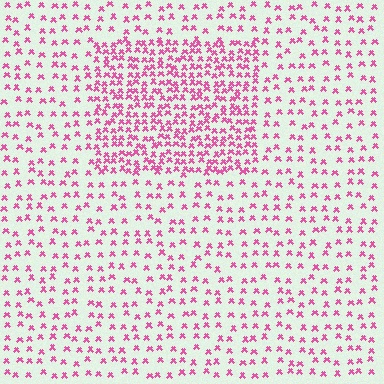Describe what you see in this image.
The image contains small pink elements arranged at two different densities. A rectangle-shaped region is visible where the elements are more densely packed than the surrounding area.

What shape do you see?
I see a rectangle.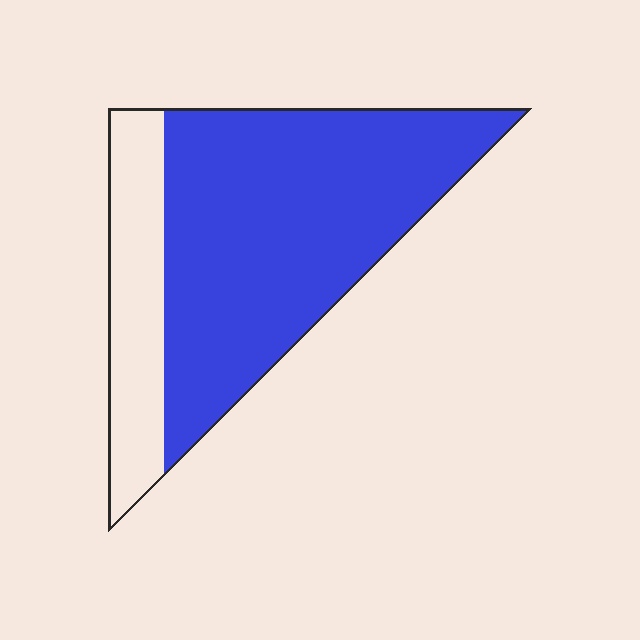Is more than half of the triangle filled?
Yes.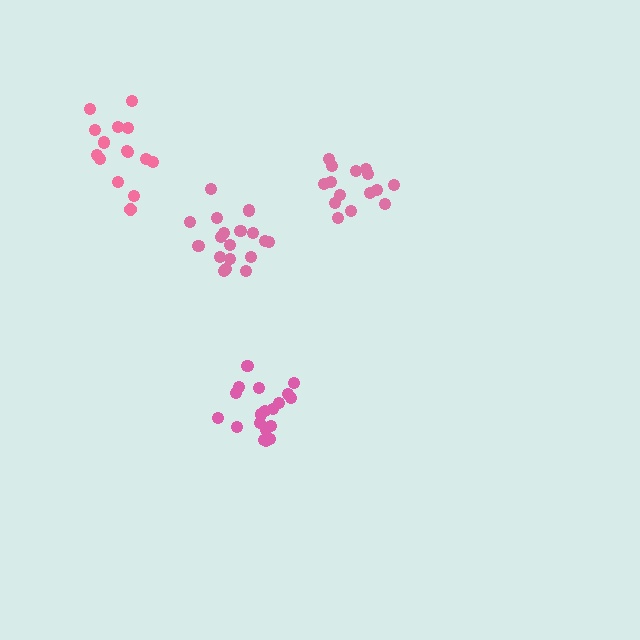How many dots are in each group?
Group 1: 15 dots, Group 2: 20 dots, Group 3: 18 dots, Group 4: 15 dots (68 total).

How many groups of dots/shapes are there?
There are 4 groups.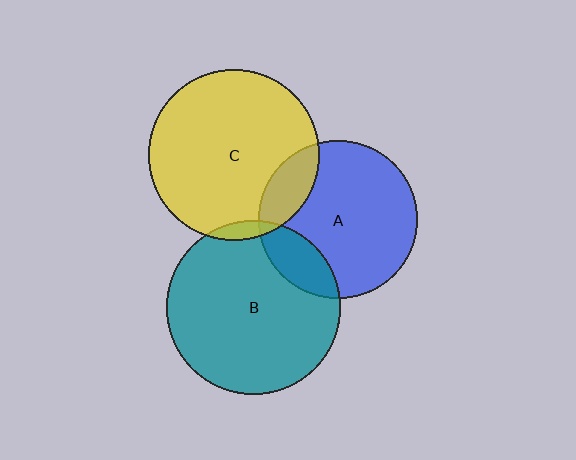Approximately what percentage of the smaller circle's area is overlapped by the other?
Approximately 5%.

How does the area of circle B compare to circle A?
Approximately 1.2 times.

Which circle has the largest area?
Circle B (teal).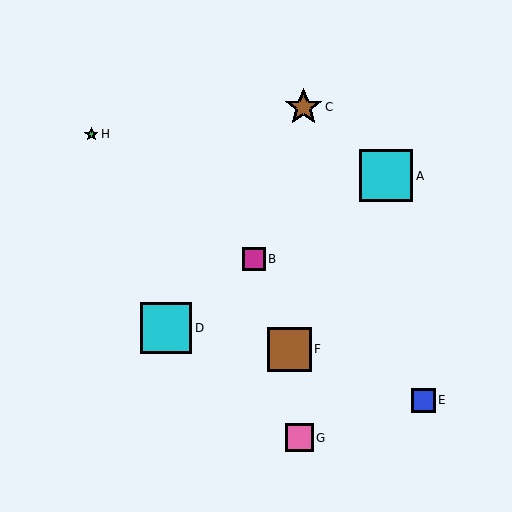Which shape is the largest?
The cyan square (labeled A) is the largest.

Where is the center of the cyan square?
The center of the cyan square is at (386, 176).